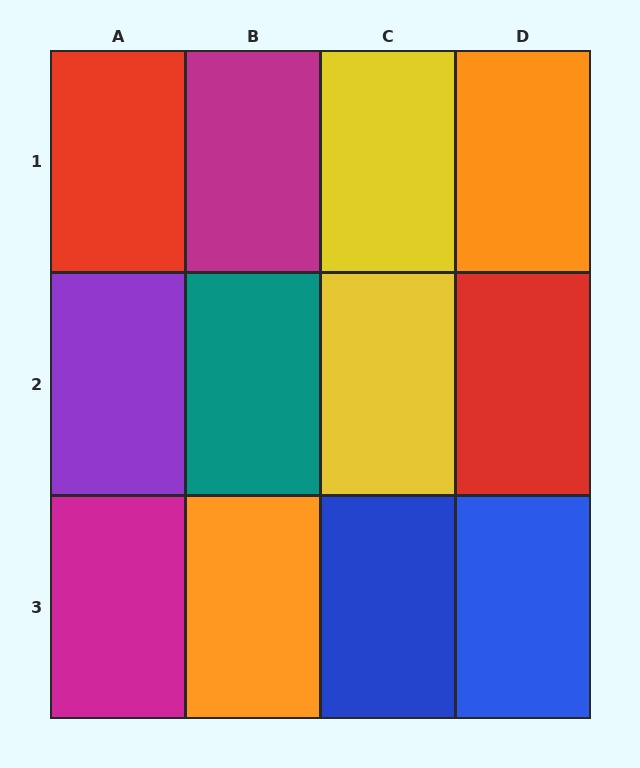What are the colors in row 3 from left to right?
Magenta, orange, blue, blue.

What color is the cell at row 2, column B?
Teal.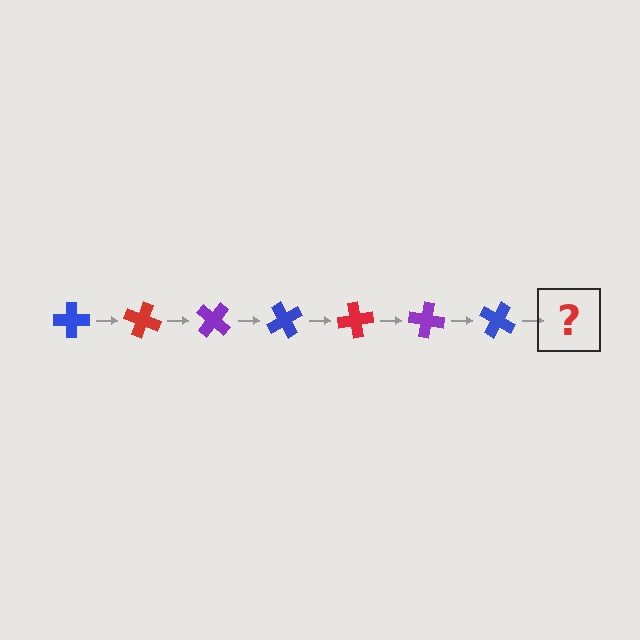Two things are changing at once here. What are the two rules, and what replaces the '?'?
The two rules are that it rotates 20 degrees each step and the color cycles through blue, red, and purple. The '?' should be a red cross, rotated 140 degrees from the start.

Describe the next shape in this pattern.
It should be a red cross, rotated 140 degrees from the start.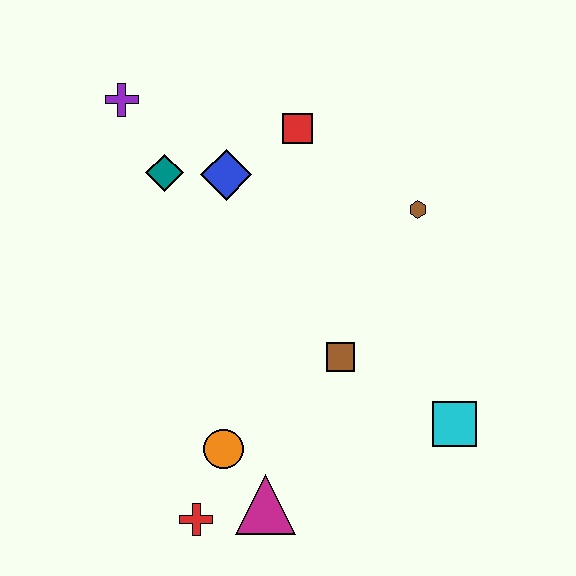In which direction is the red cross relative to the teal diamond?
The red cross is below the teal diamond.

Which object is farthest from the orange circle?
The purple cross is farthest from the orange circle.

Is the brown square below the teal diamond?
Yes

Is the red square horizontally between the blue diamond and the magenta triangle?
No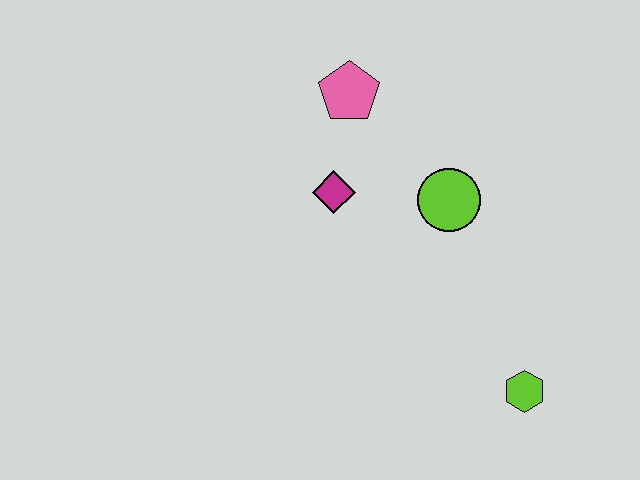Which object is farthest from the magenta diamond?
The lime hexagon is farthest from the magenta diamond.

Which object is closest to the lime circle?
The magenta diamond is closest to the lime circle.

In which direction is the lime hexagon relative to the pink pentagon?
The lime hexagon is below the pink pentagon.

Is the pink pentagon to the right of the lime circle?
No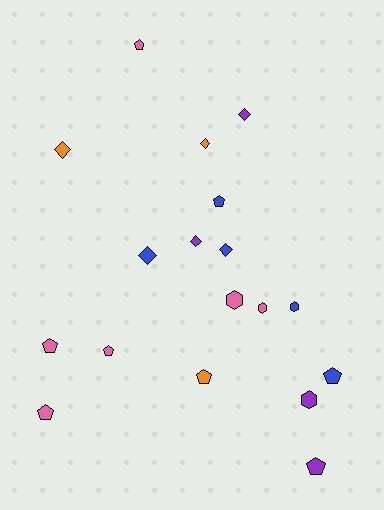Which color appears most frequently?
Pink, with 6 objects.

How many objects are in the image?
There are 18 objects.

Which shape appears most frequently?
Pentagon, with 8 objects.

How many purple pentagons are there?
There is 1 purple pentagon.